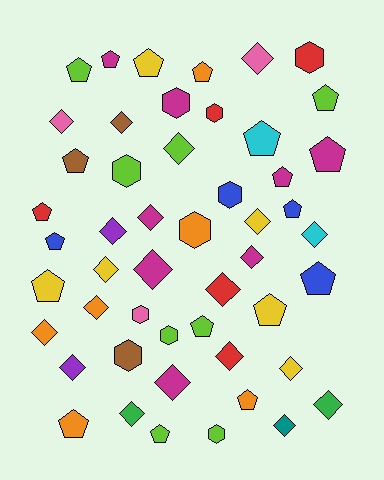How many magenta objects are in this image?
There are 8 magenta objects.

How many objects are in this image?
There are 50 objects.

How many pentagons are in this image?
There are 19 pentagons.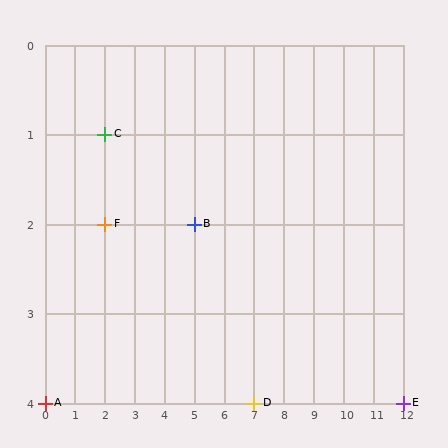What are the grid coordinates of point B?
Point B is at grid coordinates (5, 2).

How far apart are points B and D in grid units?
Points B and D are 2 columns and 2 rows apart (about 2.8 grid units diagonally).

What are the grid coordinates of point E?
Point E is at grid coordinates (12, 4).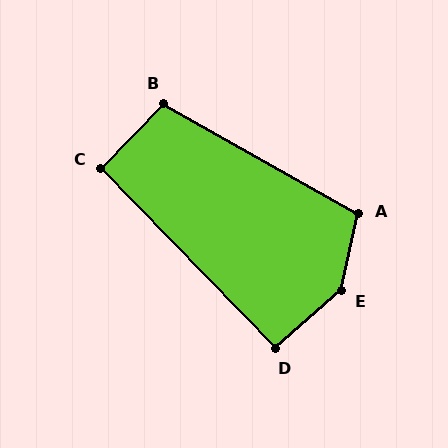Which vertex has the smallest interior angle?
C, at approximately 92 degrees.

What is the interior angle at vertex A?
Approximately 107 degrees (obtuse).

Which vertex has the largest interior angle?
E, at approximately 144 degrees.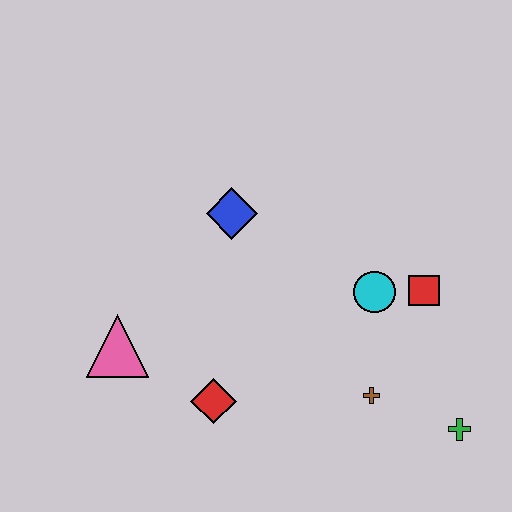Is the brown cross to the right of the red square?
No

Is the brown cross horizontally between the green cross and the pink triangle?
Yes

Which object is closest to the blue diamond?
The cyan circle is closest to the blue diamond.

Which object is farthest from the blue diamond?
The green cross is farthest from the blue diamond.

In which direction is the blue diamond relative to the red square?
The blue diamond is to the left of the red square.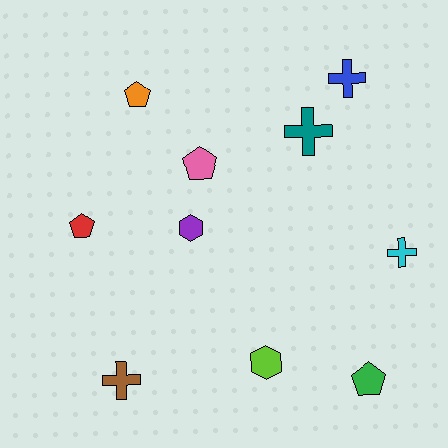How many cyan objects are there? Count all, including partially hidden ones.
There is 1 cyan object.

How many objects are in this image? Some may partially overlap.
There are 10 objects.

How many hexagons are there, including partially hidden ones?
There are 2 hexagons.